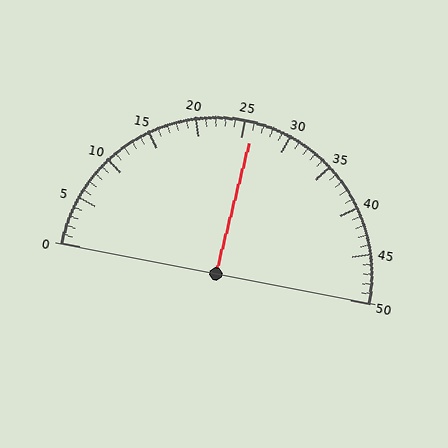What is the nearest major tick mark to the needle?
The nearest major tick mark is 25.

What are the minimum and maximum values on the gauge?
The gauge ranges from 0 to 50.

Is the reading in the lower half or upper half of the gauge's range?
The reading is in the upper half of the range (0 to 50).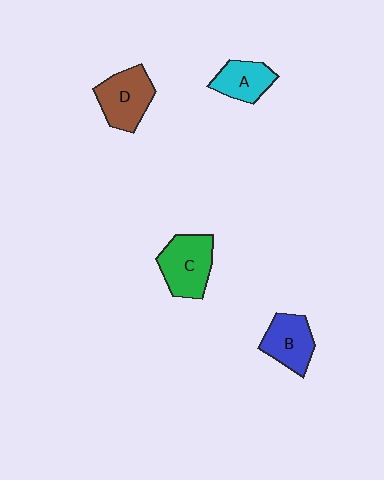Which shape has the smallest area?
Shape A (cyan).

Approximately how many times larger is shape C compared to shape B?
Approximately 1.2 times.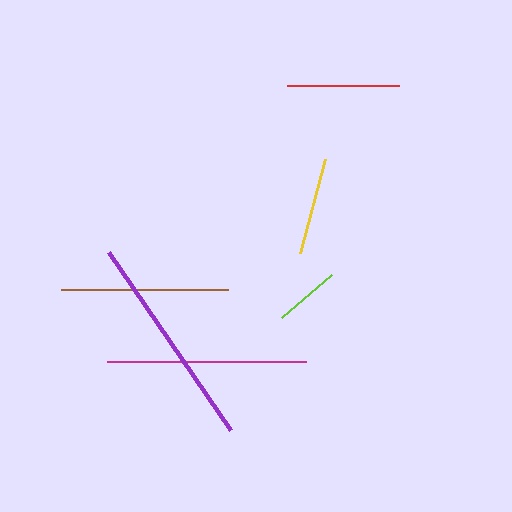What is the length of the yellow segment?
The yellow segment is approximately 97 pixels long.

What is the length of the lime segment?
The lime segment is approximately 65 pixels long.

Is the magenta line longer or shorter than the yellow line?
The magenta line is longer than the yellow line.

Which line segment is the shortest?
The lime line is the shortest at approximately 65 pixels.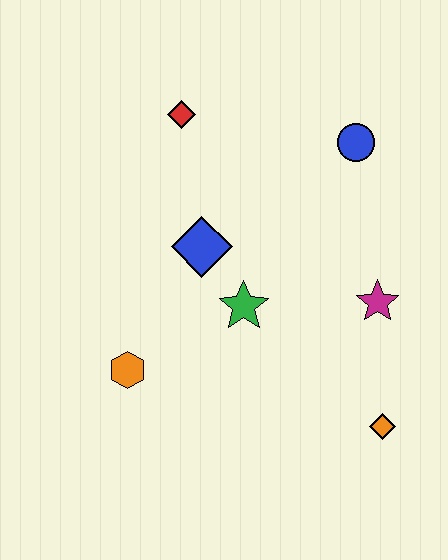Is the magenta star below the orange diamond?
No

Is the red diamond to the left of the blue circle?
Yes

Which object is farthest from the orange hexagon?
The blue circle is farthest from the orange hexagon.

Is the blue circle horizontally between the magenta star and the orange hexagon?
Yes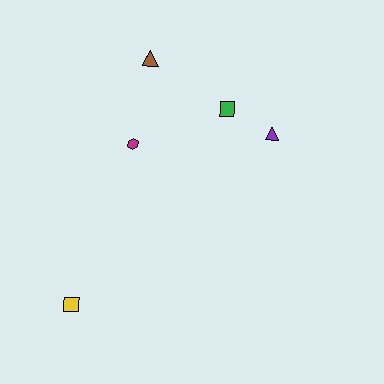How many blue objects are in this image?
There are no blue objects.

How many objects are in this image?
There are 5 objects.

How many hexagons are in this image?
There is 1 hexagon.